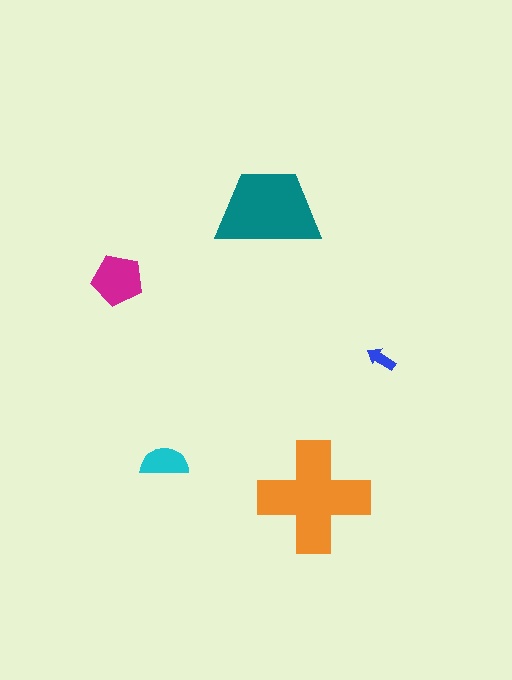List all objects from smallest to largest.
The blue arrow, the cyan semicircle, the magenta pentagon, the teal trapezoid, the orange cross.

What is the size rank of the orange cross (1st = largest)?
1st.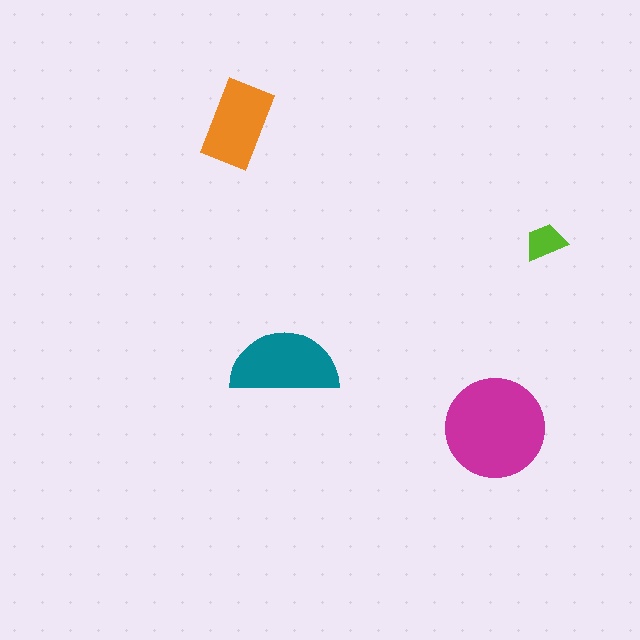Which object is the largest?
The magenta circle.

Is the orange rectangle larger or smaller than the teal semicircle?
Smaller.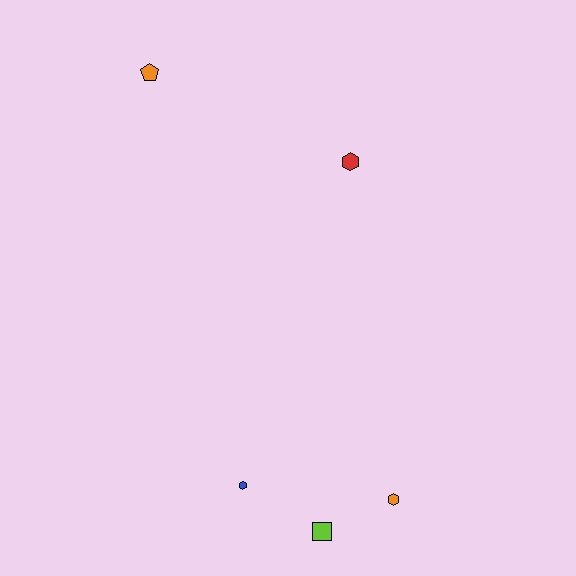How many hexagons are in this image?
There are 3 hexagons.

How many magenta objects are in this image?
There are no magenta objects.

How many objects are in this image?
There are 5 objects.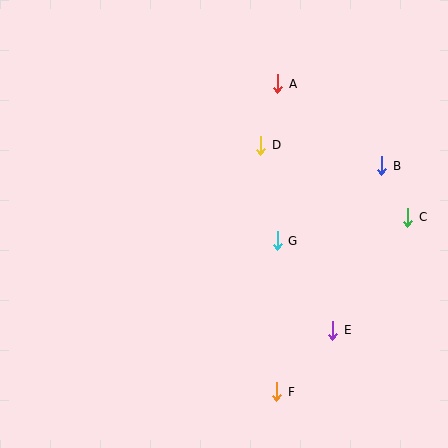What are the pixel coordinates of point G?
Point G is at (277, 241).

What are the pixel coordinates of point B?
Point B is at (382, 166).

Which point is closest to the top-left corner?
Point A is closest to the top-left corner.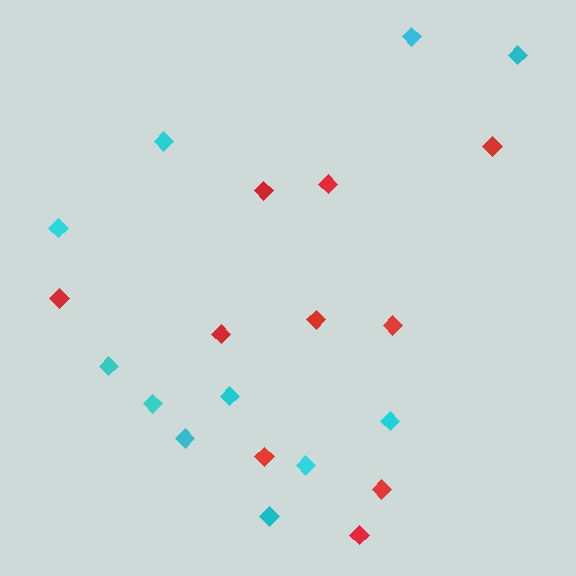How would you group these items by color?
There are 2 groups: one group of red diamonds (10) and one group of cyan diamonds (11).